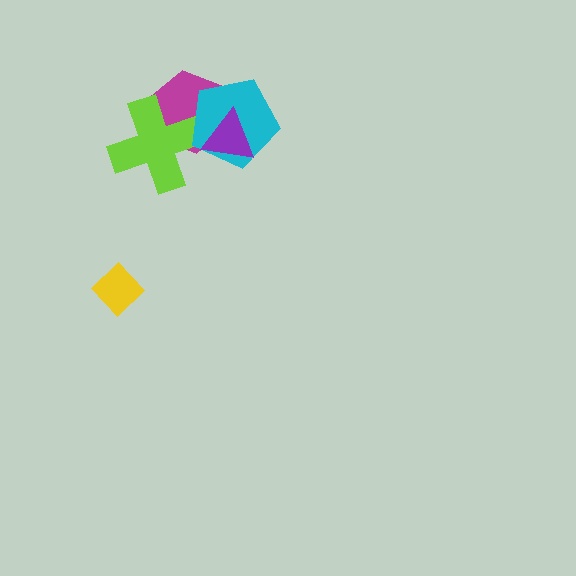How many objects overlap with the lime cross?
2 objects overlap with the lime cross.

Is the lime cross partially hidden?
Yes, it is partially covered by another shape.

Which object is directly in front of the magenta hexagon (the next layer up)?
The lime cross is directly in front of the magenta hexagon.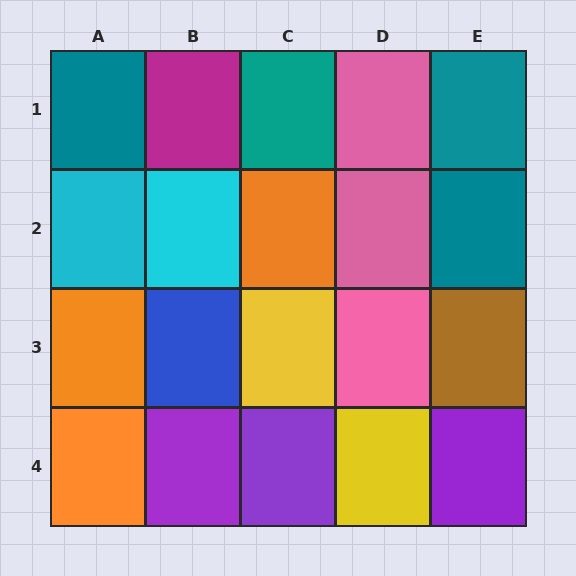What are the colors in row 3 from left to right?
Orange, blue, yellow, pink, brown.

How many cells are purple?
3 cells are purple.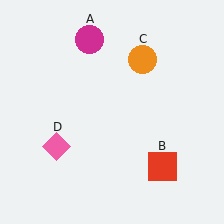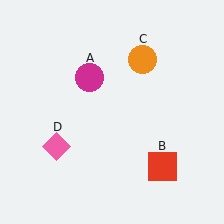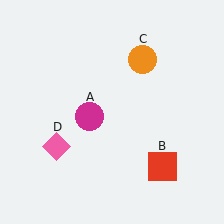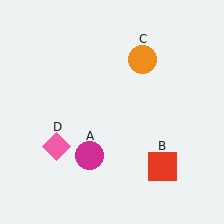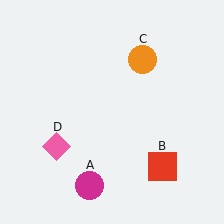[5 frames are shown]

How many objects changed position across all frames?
1 object changed position: magenta circle (object A).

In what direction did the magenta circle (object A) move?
The magenta circle (object A) moved down.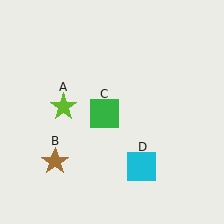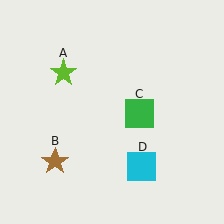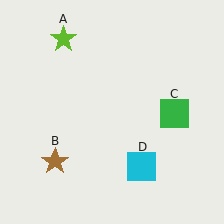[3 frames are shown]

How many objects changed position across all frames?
2 objects changed position: lime star (object A), green square (object C).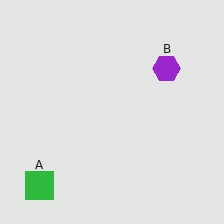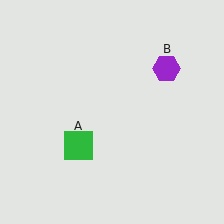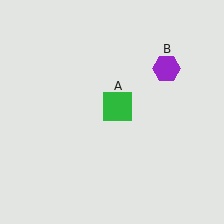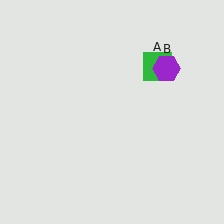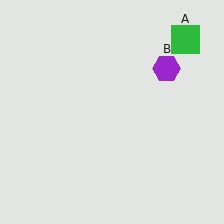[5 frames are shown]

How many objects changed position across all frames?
1 object changed position: green square (object A).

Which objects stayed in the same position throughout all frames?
Purple hexagon (object B) remained stationary.